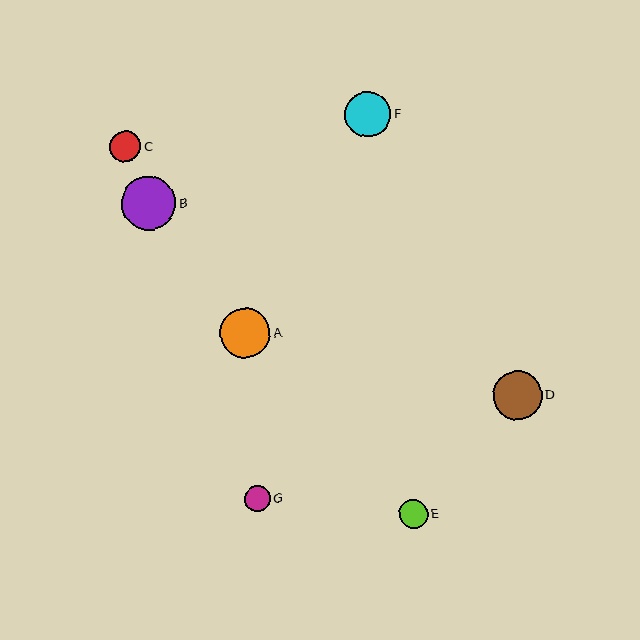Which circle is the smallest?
Circle G is the smallest with a size of approximately 25 pixels.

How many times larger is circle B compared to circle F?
Circle B is approximately 1.2 times the size of circle F.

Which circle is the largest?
Circle B is the largest with a size of approximately 54 pixels.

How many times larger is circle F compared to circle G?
Circle F is approximately 1.8 times the size of circle G.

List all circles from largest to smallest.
From largest to smallest: B, A, D, F, C, E, G.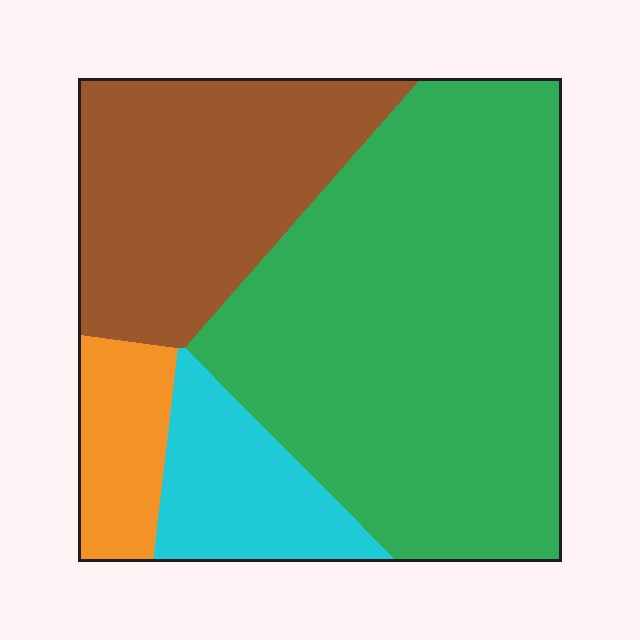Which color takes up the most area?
Green, at roughly 55%.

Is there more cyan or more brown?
Brown.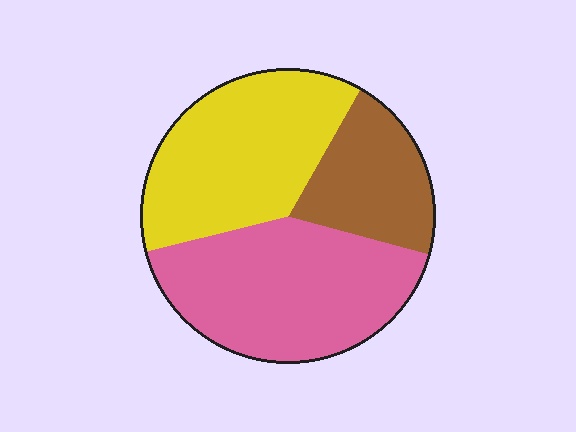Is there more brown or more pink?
Pink.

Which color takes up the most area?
Pink, at roughly 40%.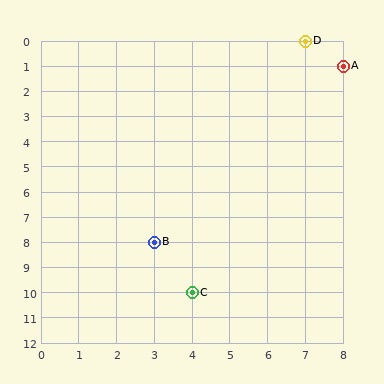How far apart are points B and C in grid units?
Points B and C are 1 column and 2 rows apart (about 2.2 grid units diagonally).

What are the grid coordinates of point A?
Point A is at grid coordinates (8, 1).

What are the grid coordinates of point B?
Point B is at grid coordinates (3, 8).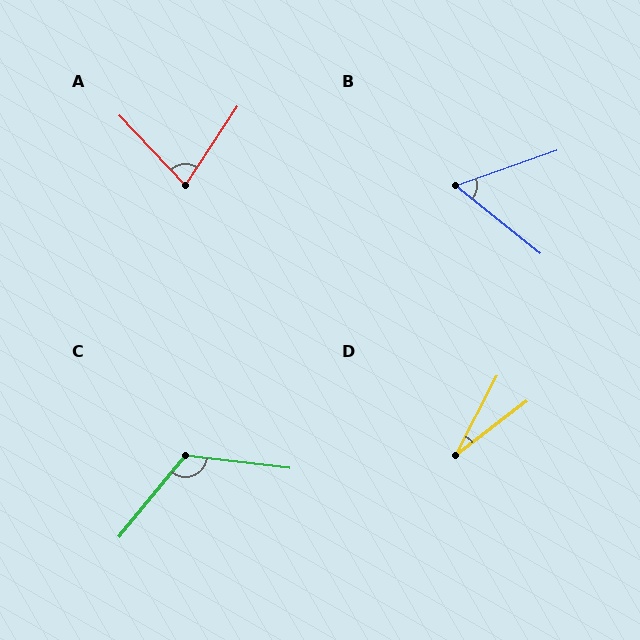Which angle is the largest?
C, at approximately 122 degrees.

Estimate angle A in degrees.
Approximately 76 degrees.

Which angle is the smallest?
D, at approximately 25 degrees.